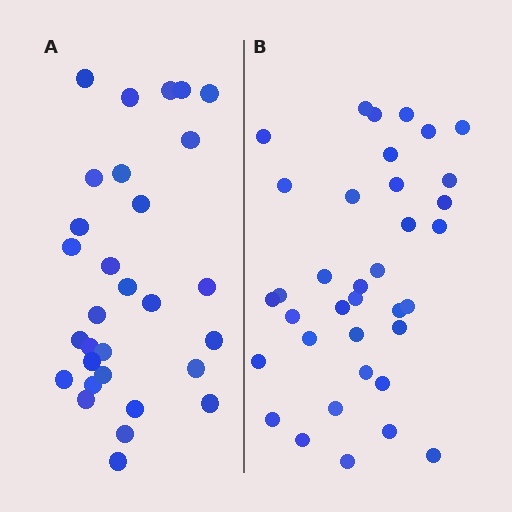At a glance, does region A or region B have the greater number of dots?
Region B (the right region) has more dots.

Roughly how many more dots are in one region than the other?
Region B has about 6 more dots than region A.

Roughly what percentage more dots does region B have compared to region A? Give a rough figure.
About 20% more.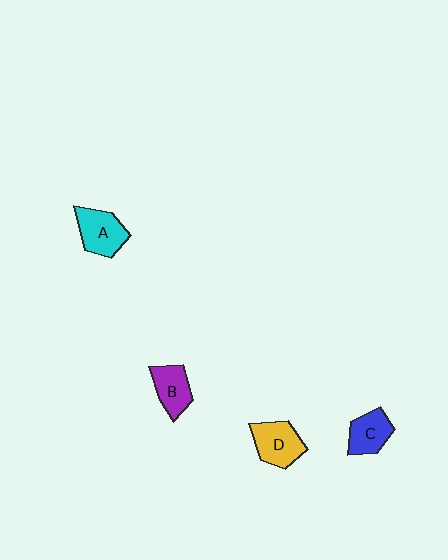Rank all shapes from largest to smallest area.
From largest to smallest: D (yellow), A (cyan), B (purple), C (blue).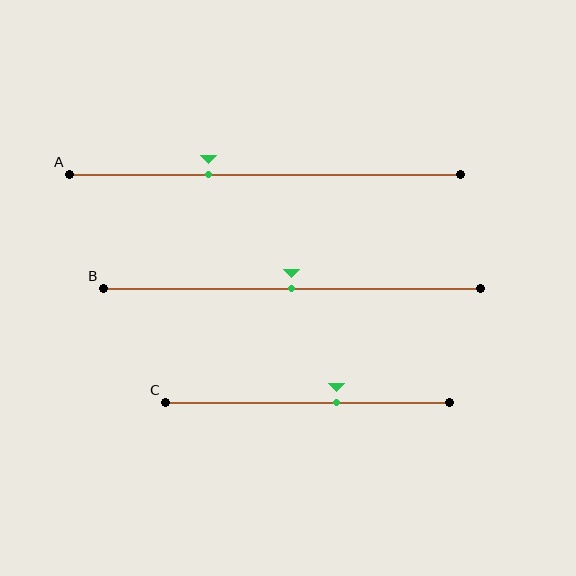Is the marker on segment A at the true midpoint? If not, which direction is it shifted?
No, the marker on segment A is shifted to the left by about 14% of the segment length.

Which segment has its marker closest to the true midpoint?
Segment B has its marker closest to the true midpoint.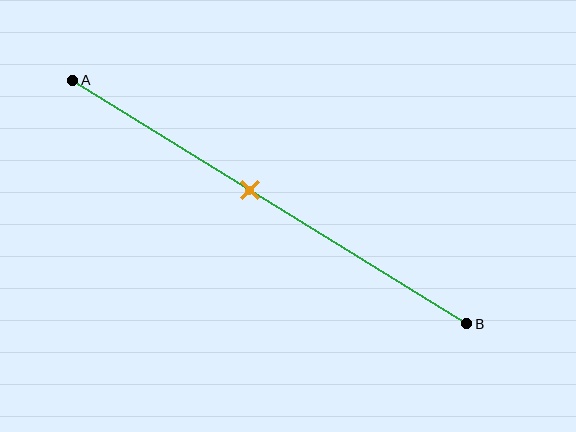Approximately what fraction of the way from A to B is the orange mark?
The orange mark is approximately 45% of the way from A to B.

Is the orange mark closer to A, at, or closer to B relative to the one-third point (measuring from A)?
The orange mark is closer to point B than the one-third point of segment AB.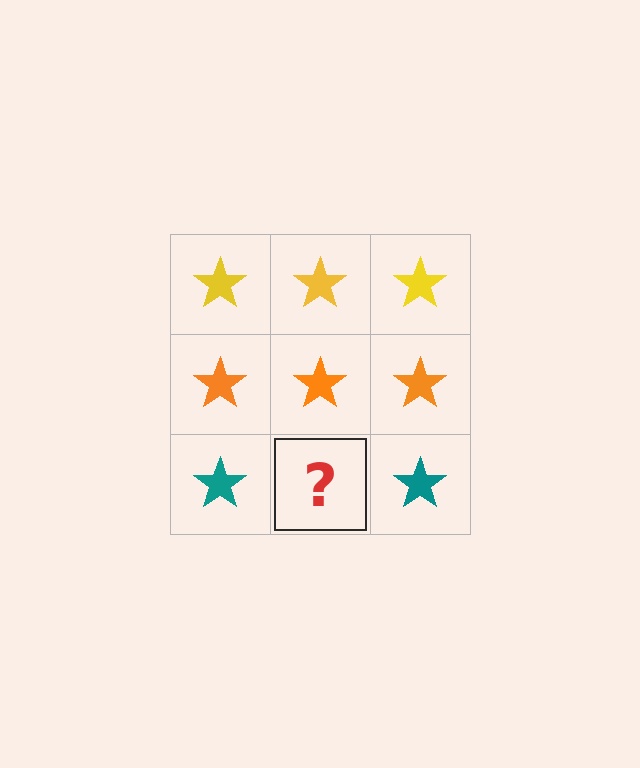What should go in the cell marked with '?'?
The missing cell should contain a teal star.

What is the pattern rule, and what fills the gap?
The rule is that each row has a consistent color. The gap should be filled with a teal star.